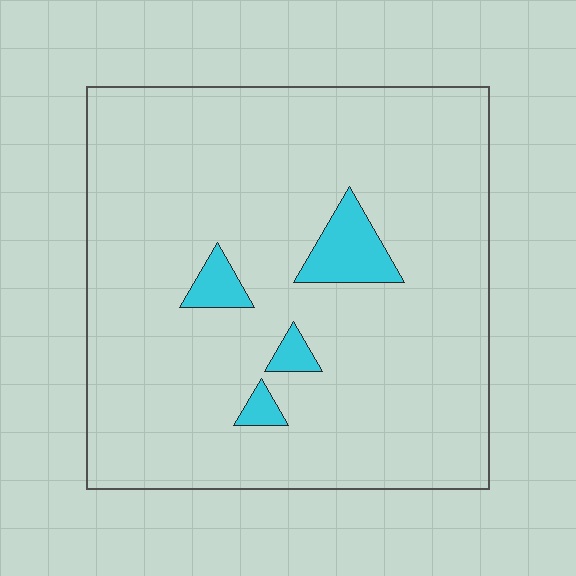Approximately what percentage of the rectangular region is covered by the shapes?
Approximately 5%.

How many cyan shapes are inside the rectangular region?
4.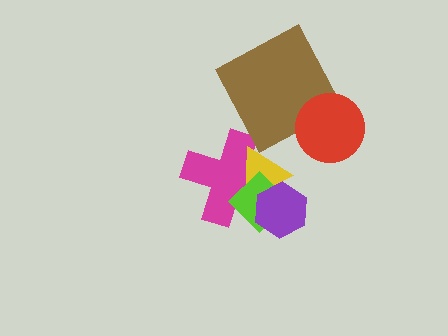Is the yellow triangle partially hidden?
Yes, it is partially covered by another shape.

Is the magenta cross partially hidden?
Yes, it is partially covered by another shape.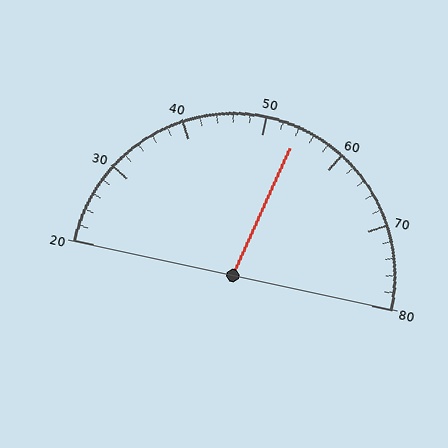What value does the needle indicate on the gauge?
The needle indicates approximately 54.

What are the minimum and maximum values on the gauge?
The gauge ranges from 20 to 80.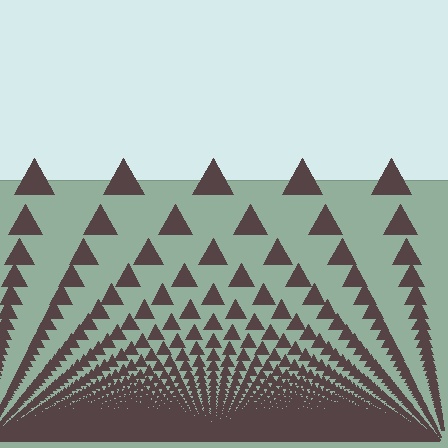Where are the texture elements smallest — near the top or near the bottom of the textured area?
Near the bottom.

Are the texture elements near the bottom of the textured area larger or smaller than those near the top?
Smaller. The gradient is inverted — elements near the bottom are smaller and denser.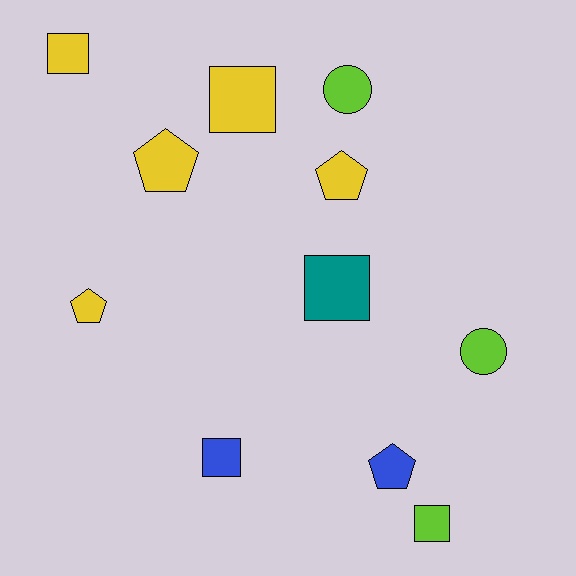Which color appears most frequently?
Yellow, with 5 objects.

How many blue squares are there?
There is 1 blue square.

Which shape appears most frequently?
Square, with 5 objects.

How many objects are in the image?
There are 11 objects.